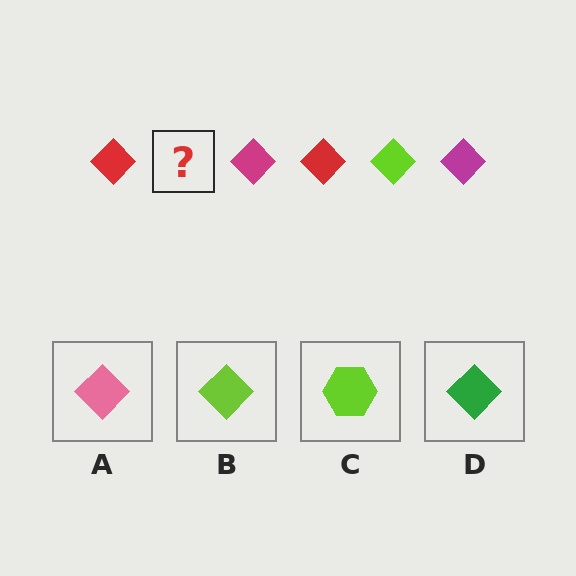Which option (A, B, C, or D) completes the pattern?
B.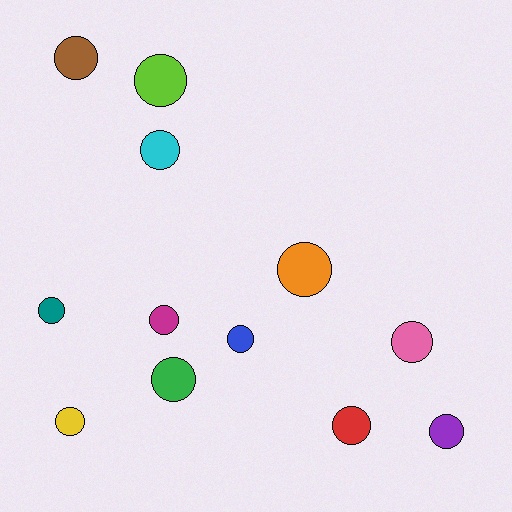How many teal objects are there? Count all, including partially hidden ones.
There is 1 teal object.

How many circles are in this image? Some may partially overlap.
There are 12 circles.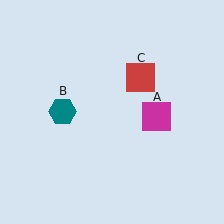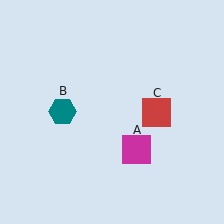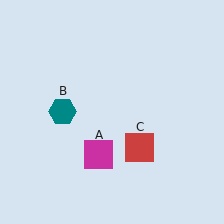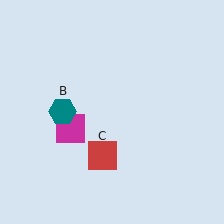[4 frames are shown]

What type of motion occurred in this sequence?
The magenta square (object A), red square (object C) rotated clockwise around the center of the scene.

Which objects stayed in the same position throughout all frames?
Teal hexagon (object B) remained stationary.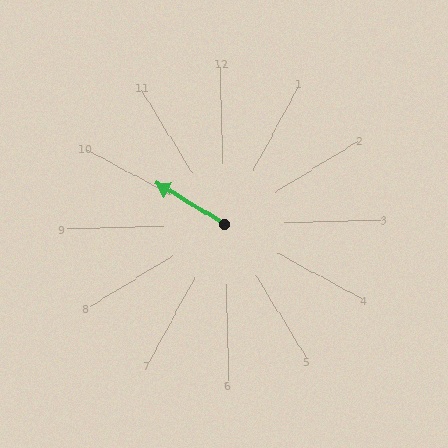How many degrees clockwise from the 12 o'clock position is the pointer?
Approximately 303 degrees.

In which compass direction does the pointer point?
Northwest.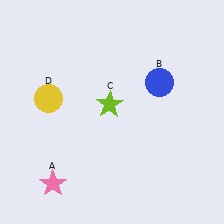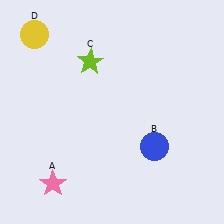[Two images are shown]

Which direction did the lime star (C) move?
The lime star (C) moved up.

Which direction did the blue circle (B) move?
The blue circle (B) moved down.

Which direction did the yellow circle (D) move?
The yellow circle (D) moved up.